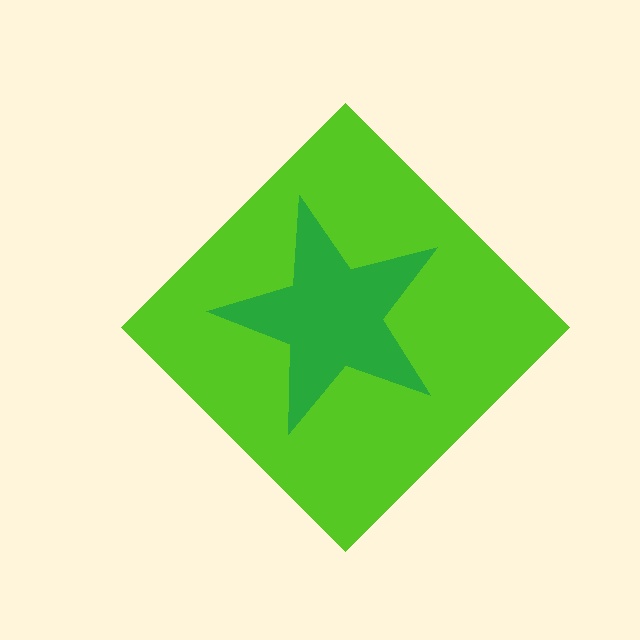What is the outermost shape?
The lime diamond.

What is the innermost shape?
The green star.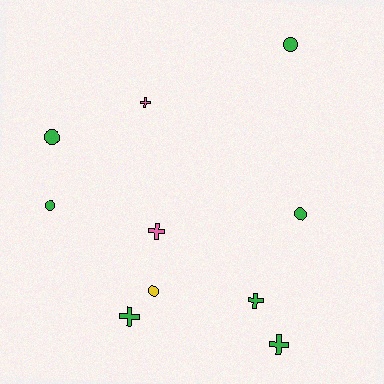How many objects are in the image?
There are 10 objects.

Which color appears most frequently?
Green, with 7 objects.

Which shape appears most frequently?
Cross, with 5 objects.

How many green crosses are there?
There are 3 green crosses.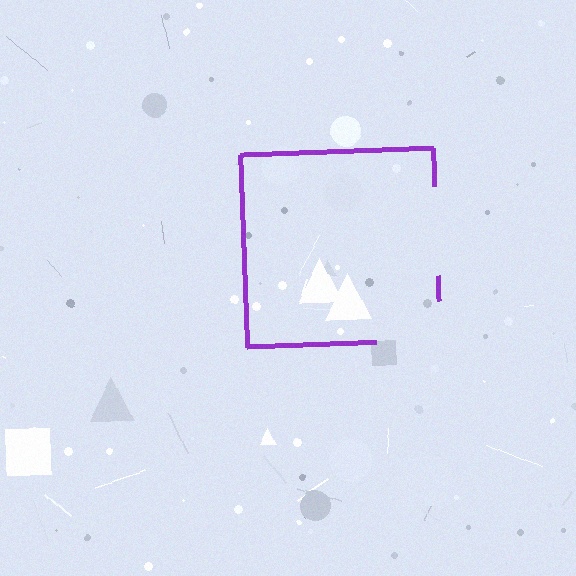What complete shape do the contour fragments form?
The contour fragments form a square.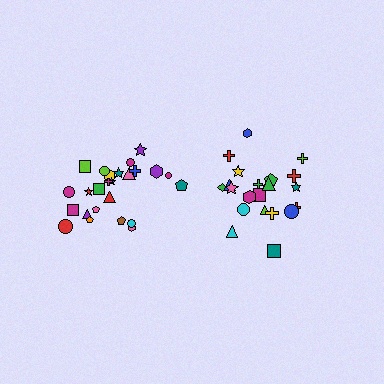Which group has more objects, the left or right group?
The left group.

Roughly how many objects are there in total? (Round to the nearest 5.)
Roughly 45 objects in total.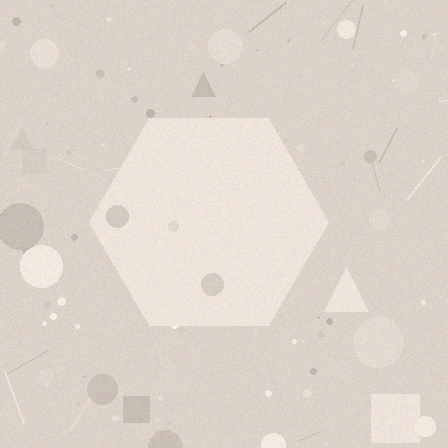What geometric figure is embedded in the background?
A hexagon is embedded in the background.